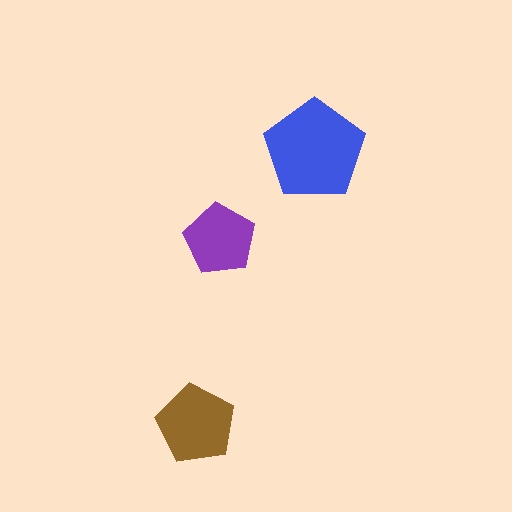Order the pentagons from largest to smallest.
the blue one, the brown one, the purple one.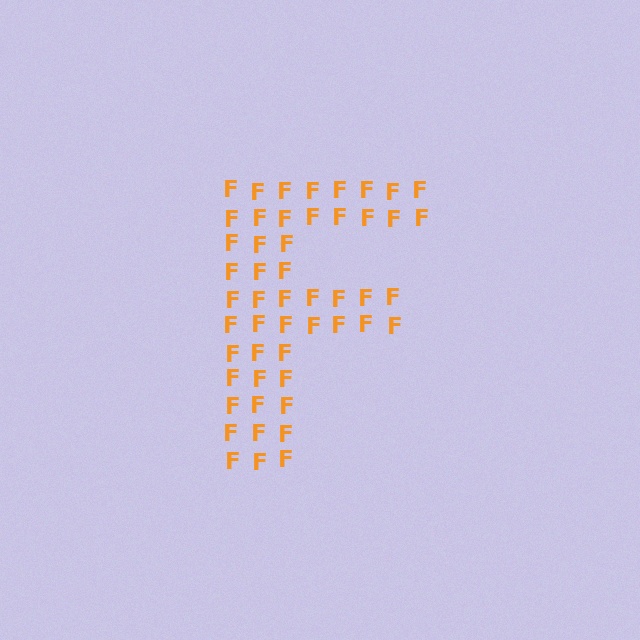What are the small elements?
The small elements are letter F's.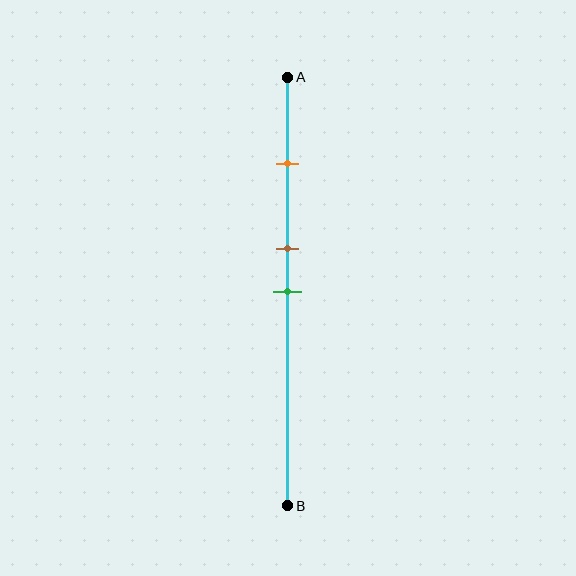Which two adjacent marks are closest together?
The brown and green marks are the closest adjacent pair.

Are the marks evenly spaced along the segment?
No, the marks are not evenly spaced.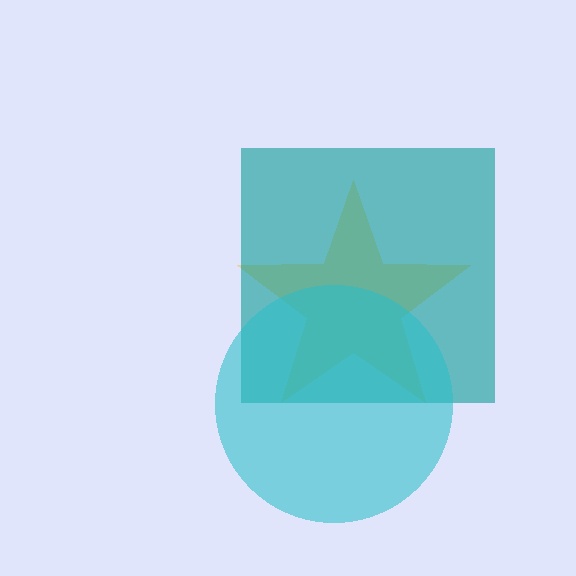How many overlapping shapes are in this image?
There are 3 overlapping shapes in the image.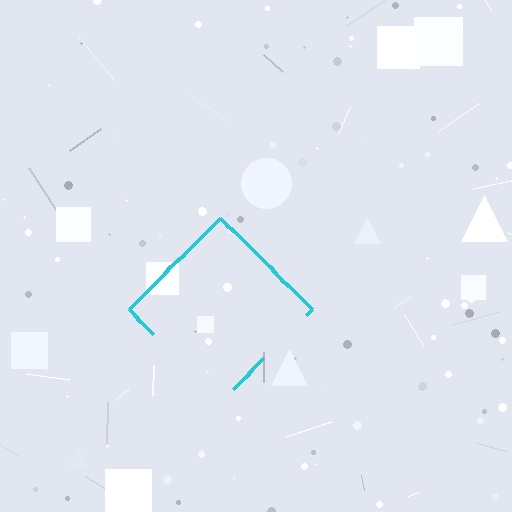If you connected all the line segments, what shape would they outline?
They would outline a diamond.